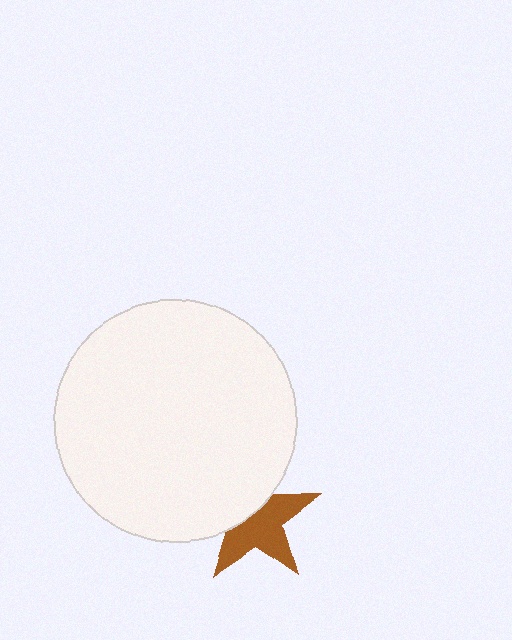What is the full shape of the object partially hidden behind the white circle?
The partially hidden object is a brown star.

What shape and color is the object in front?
The object in front is a white circle.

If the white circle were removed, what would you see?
You would see the complete brown star.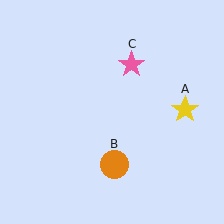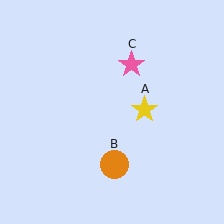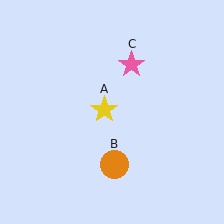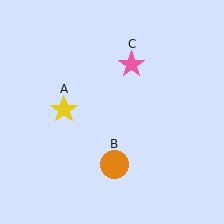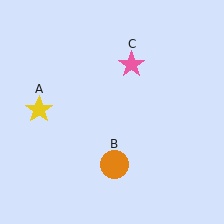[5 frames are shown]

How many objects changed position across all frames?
1 object changed position: yellow star (object A).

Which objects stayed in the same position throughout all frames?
Orange circle (object B) and pink star (object C) remained stationary.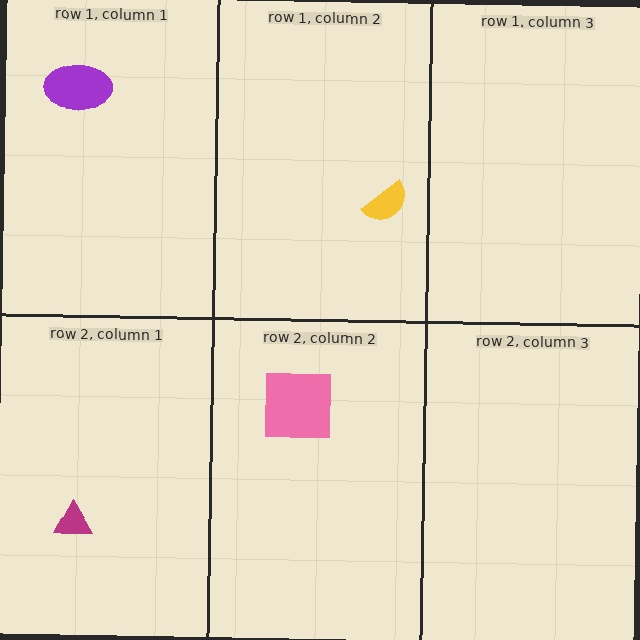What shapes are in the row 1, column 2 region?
The yellow semicircle.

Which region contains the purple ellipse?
The row 1, column 1 region.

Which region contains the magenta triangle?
The row 2, column 1 region.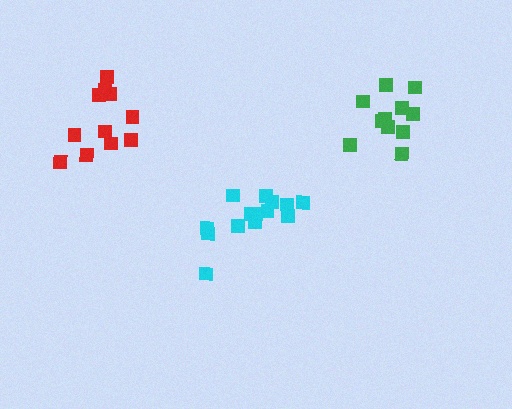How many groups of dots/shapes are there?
There are 3 groups.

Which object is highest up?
The green cluster is topmost.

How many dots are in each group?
Group 1: 11 dots, Group 2: 11 dots, Group 3: 14 dots (36 total).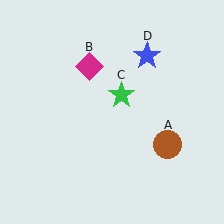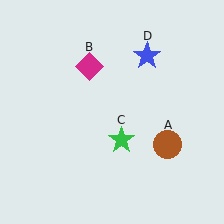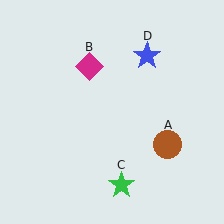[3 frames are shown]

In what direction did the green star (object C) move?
The green star (object C) moved down.